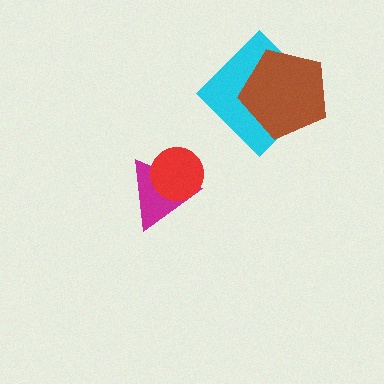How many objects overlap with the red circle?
1 object overlaps with the red circle.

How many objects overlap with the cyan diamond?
1 object overlaps with the cyan diamond.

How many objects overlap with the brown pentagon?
1 object overlaps with the brown pentagon.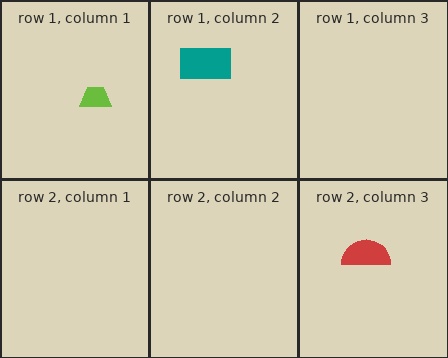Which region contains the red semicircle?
The row 2, column 3 region.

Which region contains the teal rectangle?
The row 1, column 2 region.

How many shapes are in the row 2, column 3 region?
1.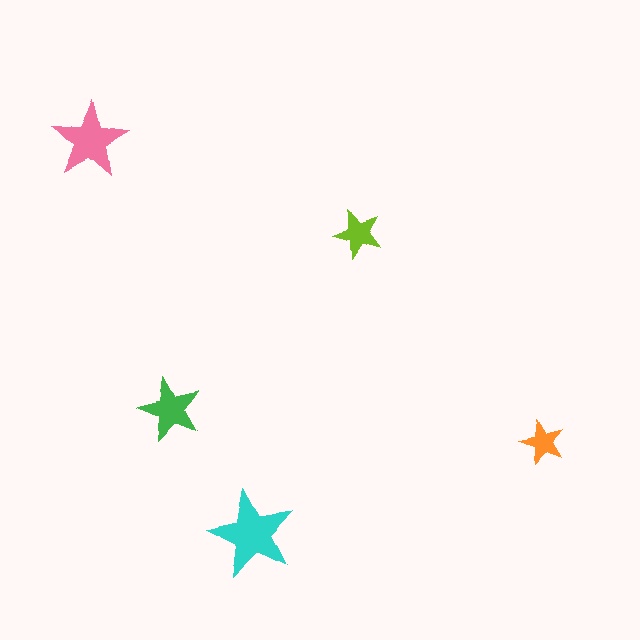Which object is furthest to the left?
The pink star is leftmost.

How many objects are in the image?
There are 5 objects in the image.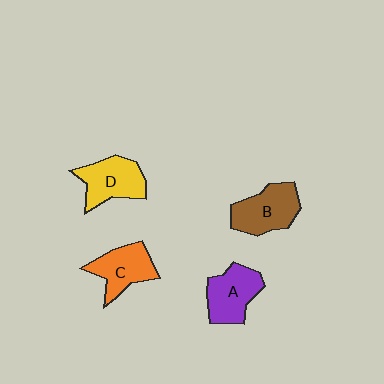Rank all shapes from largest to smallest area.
From largest to smallest: B (brown), D (yellow), A (purple), C (orange).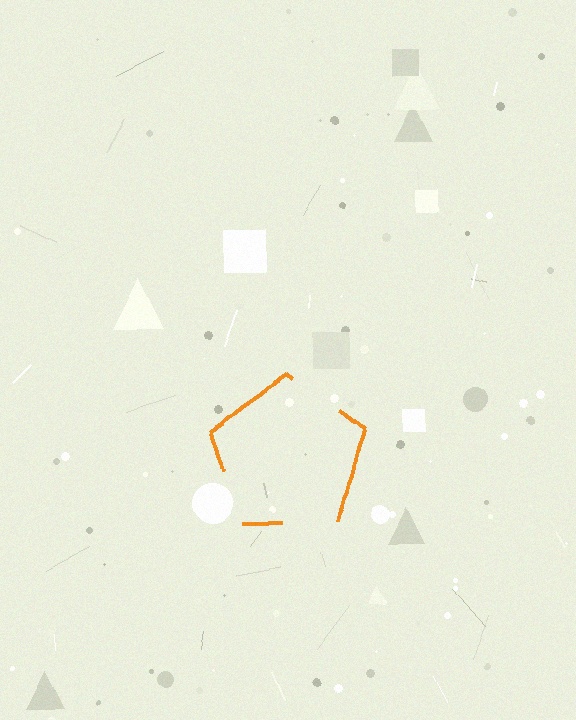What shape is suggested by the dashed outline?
The dashed outline suggests a pentagon.